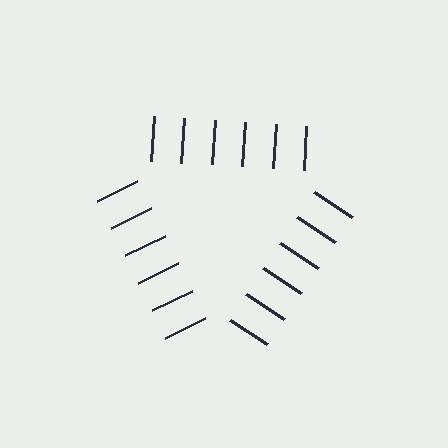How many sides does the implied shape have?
3 sides — the line-ends trace a triangle.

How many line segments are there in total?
18 — 6 along each of the 3 edges.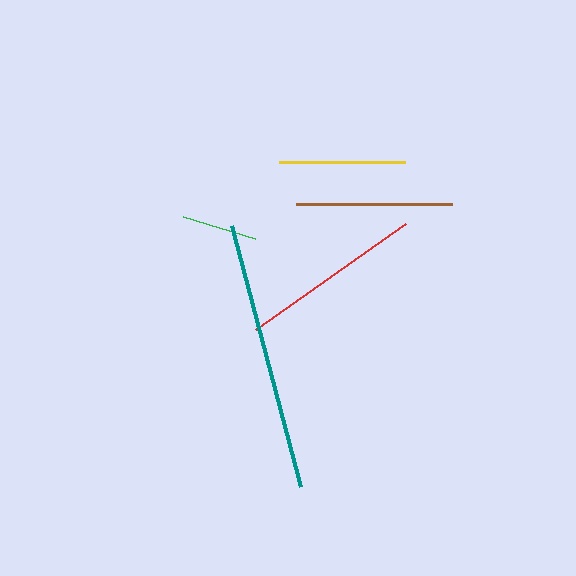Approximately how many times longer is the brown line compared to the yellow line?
The brown line is approximately 1.2 times the length of the yellow line.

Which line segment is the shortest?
The green line is the shortest at approximately 75 pixels.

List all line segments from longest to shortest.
From longest to shortest: teal, red, brown, yellow, green.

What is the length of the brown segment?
The brown segment is approximately 156 pixels long.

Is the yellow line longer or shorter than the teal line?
The teal line is longer than the yellow line.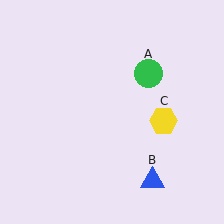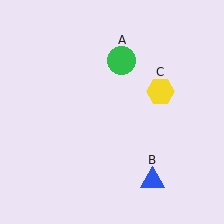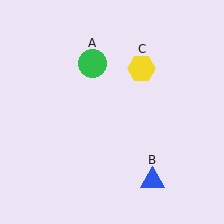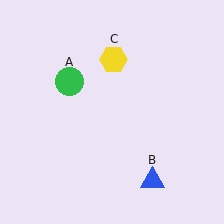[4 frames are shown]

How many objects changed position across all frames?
2 objects changed position: green circle (object A), yellow hexagon (object C).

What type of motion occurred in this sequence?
The green circle (object A), yellow hexagon (object C) rotated counterclockwise around the center of the scene.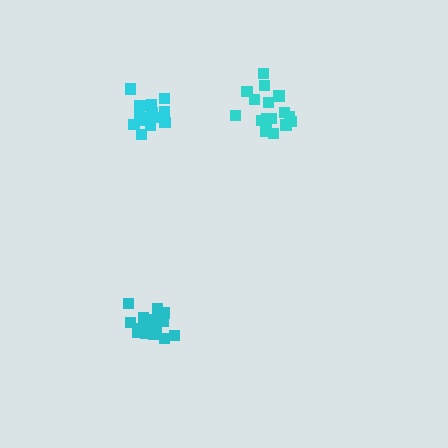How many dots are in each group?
Group 1: 19 dots, Group 2: 15 dots, Group 3: 17 dots (51 total).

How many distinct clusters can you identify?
There are 3 distinct clusters.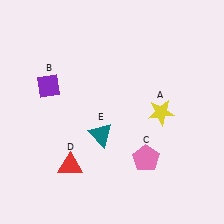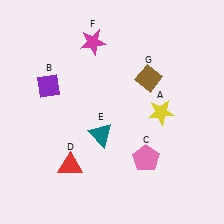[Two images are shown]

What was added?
A magenta star (F), a brown diamond (G) were added in Image 2.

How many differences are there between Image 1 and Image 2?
There are 2 differences between the two images.